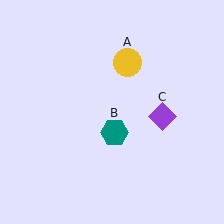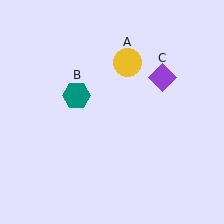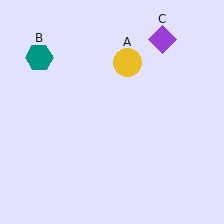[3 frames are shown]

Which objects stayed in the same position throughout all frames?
Yellow circle (object A) remained stationary.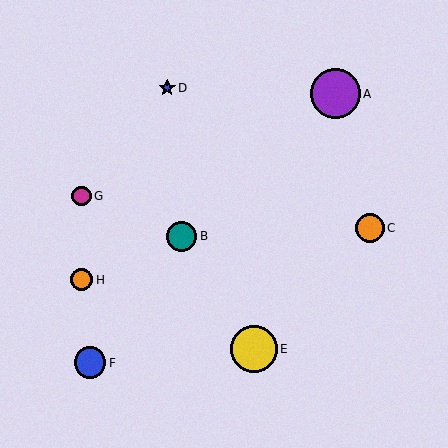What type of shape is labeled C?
Shape C is an orange circle.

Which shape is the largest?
The purple circle (labeled A) is the largest.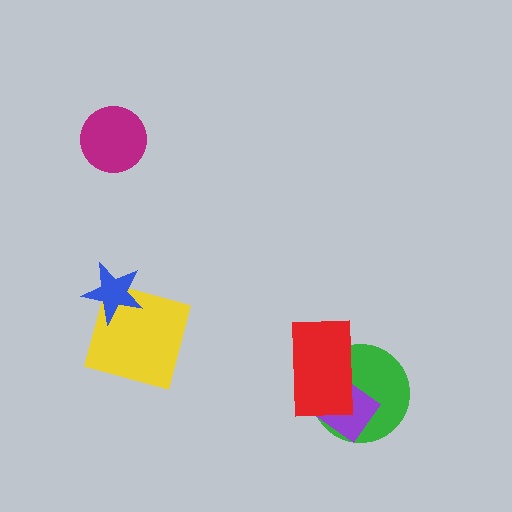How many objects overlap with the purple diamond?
2 objects overlap with the purple diamond.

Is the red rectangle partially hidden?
No, no other shape covers it.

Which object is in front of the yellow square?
The blue star is in front of the yellow square.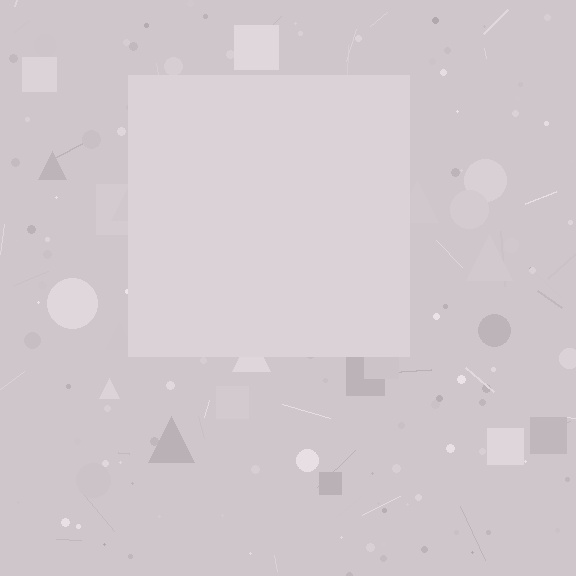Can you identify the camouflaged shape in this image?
The camouflaged shape is a square.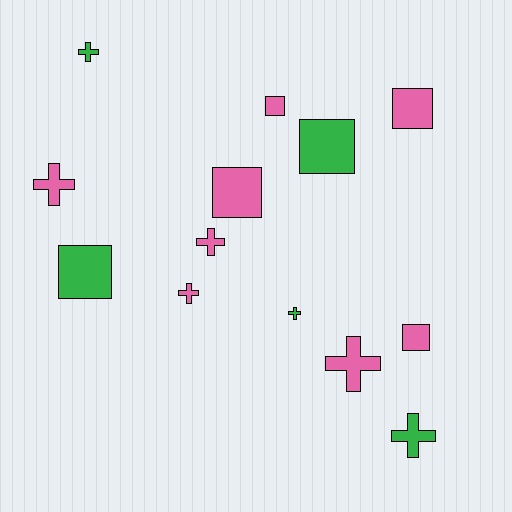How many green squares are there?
There are 2 green squares.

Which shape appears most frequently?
Cross, with 7 objects.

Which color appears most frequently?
Pink, with 8 objects.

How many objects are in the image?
There are 13 objects.